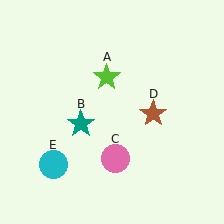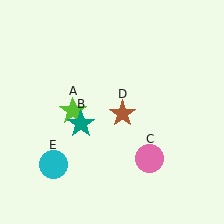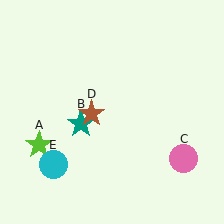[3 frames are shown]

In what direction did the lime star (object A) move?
The lime star (object A) moved down and to the left.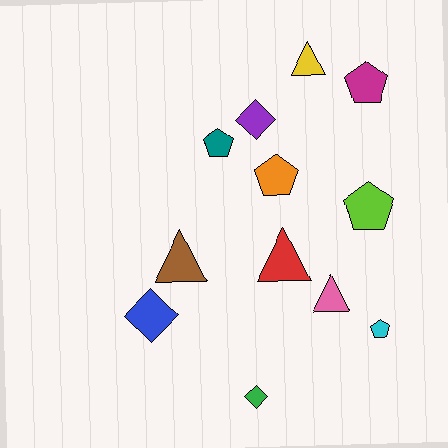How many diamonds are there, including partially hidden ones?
There are 3 diamonds.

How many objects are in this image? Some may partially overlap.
There are 12 objects.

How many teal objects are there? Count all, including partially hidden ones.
There is 1 teal object.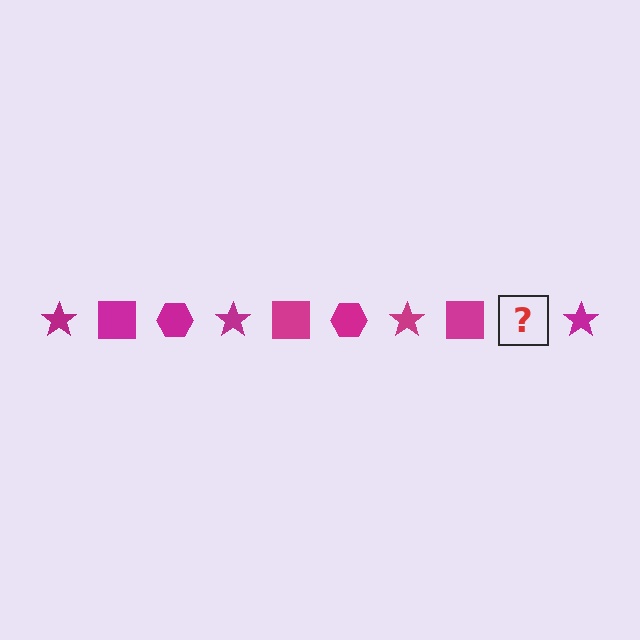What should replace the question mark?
The question mark should be replaced with a magenta hexagon.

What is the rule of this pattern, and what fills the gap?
The rule is that the pattern cycles through star, square, hexagon shapes in magenta. The gap should be filled with a magenta hexagon.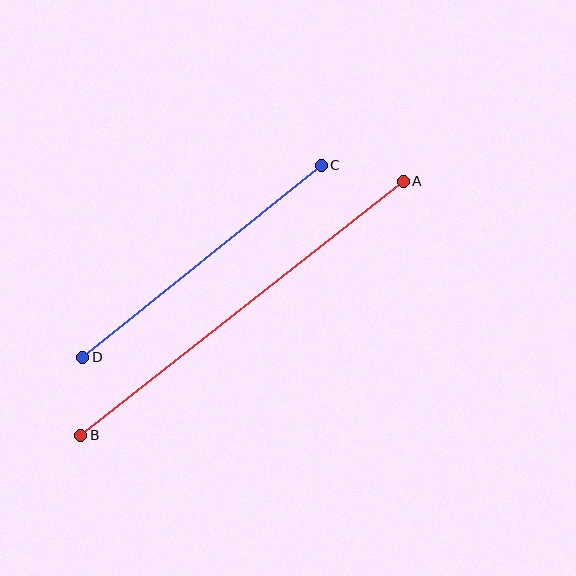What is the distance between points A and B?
The distance is approximately 411 pixels.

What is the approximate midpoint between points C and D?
The midpoint is at approximately (202, 261) pixels.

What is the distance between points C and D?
The distance is approximately 307 pixels.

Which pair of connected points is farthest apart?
Points A and B are farthest apart.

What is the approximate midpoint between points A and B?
The midpoint is at approximately (242, 308) pixels.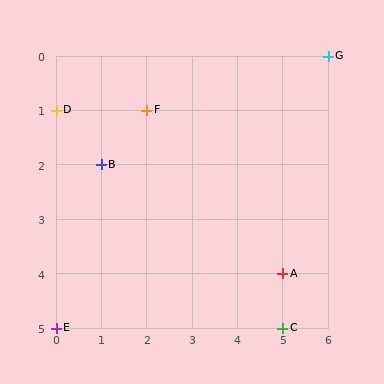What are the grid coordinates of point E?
Point E is at grid coordinates (0, 5).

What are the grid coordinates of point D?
Point D is at grid coordinates (0, 1).